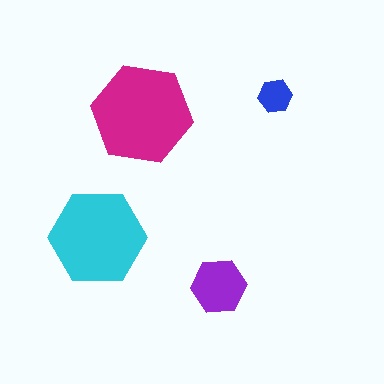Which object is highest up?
The blue hexagon is topmost.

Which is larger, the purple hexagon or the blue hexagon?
The purple one.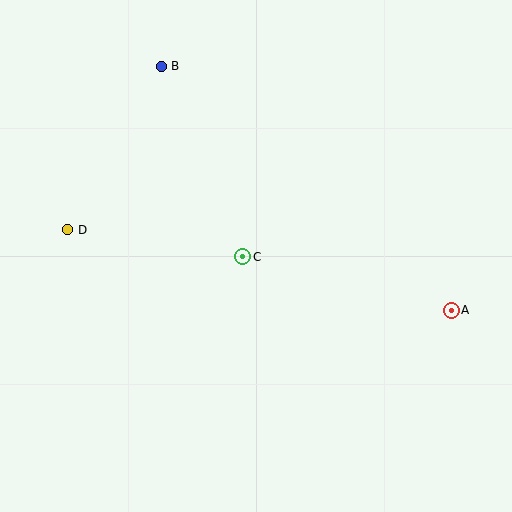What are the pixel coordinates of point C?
Point C is at (243, 257).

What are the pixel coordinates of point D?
Point D is at (68, 230).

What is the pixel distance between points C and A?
The distance between C and A is 215 pixels.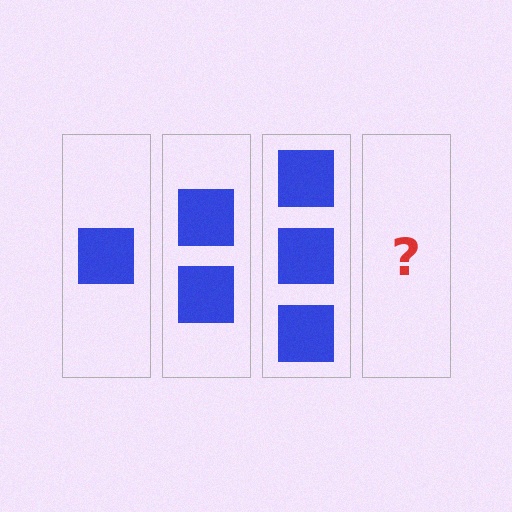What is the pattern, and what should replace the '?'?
The pattern is that each step adds one more square. The '?' should be 4 squares.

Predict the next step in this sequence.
The next step is 4 squares.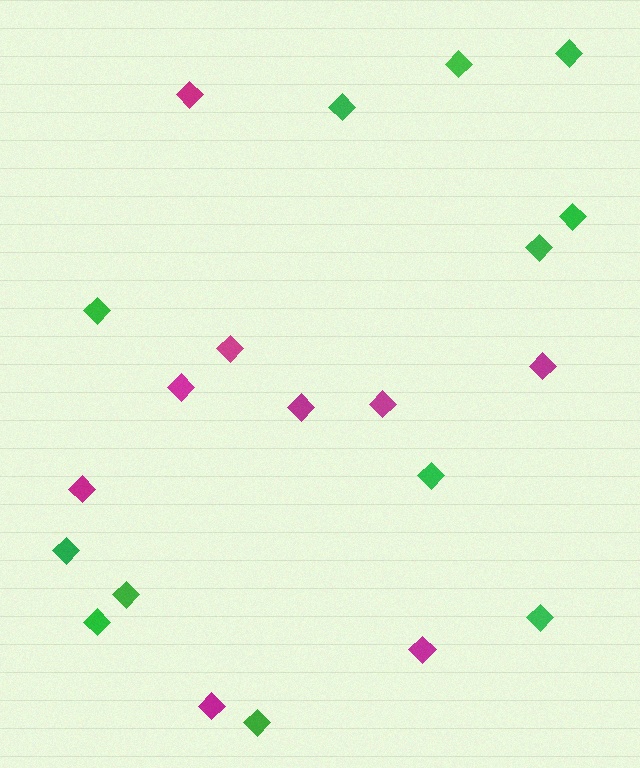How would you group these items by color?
There are 2 groups: one group of magenta diamonds (9) and one group of green diamonds (12).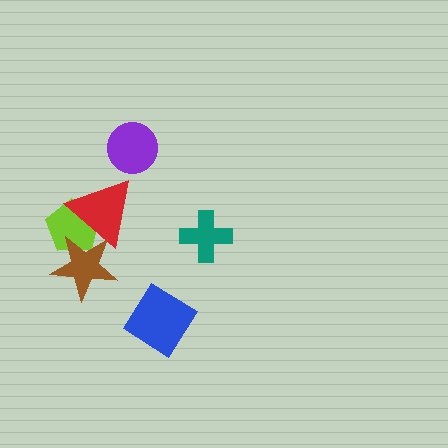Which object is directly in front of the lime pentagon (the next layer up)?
The red triangle is directly in front of the lime pentagon.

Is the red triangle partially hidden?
Yes, it is partially covered by another shape.